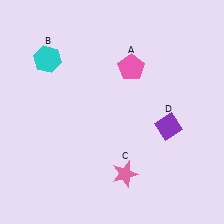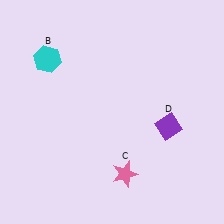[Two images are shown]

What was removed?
The pink pentagon (A) was removed in Image 2.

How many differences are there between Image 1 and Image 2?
There is 1 difference between the two images.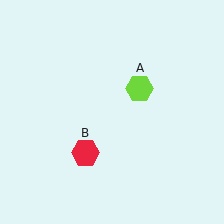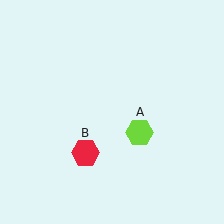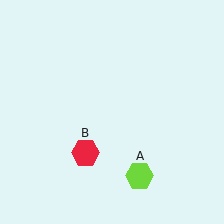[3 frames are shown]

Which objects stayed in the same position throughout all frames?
Red hexagon (object B) remained stationary.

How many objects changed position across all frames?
1 object changed position: lime hexagon (object A).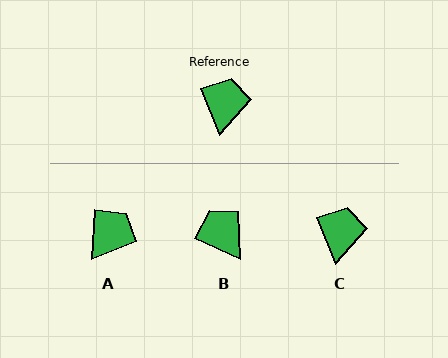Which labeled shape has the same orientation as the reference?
C.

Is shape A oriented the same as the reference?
No, it is off by about 26 degrees.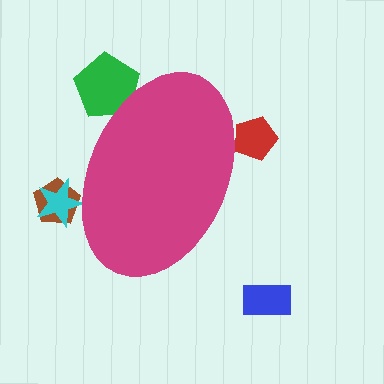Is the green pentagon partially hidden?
Yes, the green pentagon is partially hidden behind the magenta ellipse.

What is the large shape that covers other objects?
A magenta ellipse.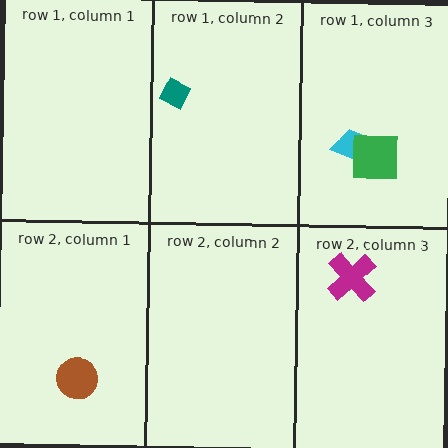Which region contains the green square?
The row 1, column 3 region.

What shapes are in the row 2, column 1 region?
The brown circle.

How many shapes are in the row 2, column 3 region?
1.